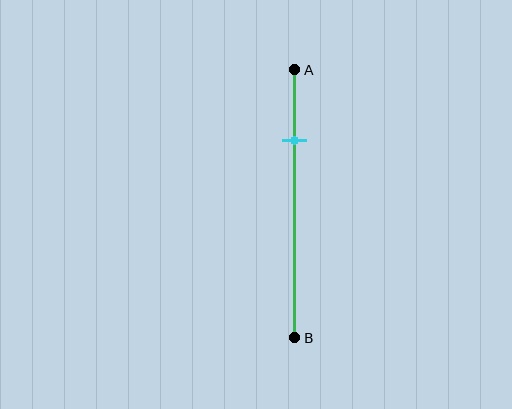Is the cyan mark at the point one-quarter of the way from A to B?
Yes, the mark is approximately at the one-quarter point.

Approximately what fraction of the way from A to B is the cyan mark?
The cyan mark is approximately 25% of the way from A to B.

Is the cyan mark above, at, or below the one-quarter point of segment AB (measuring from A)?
The cyan mark is approximately at the one-quarter point of segment AB.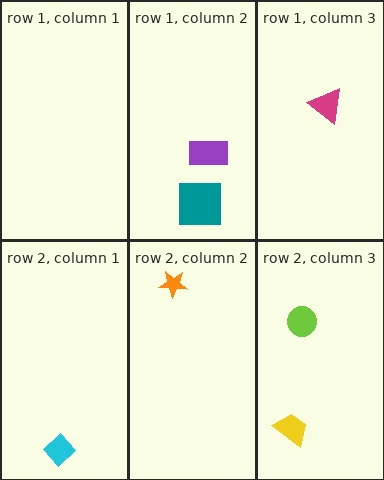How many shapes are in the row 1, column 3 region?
1.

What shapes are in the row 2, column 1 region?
The cyan diamond.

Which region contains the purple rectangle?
The row 1, column 2 region.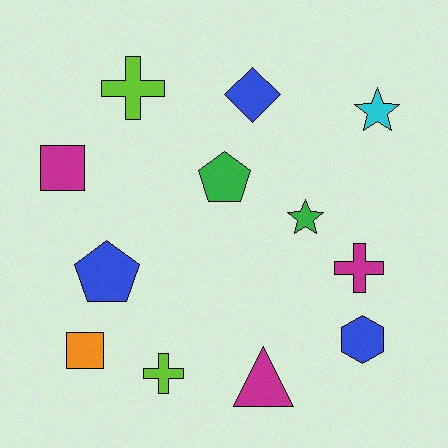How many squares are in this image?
There are 2 squares.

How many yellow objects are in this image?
There are no yellow objects.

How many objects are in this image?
There are 12 objects.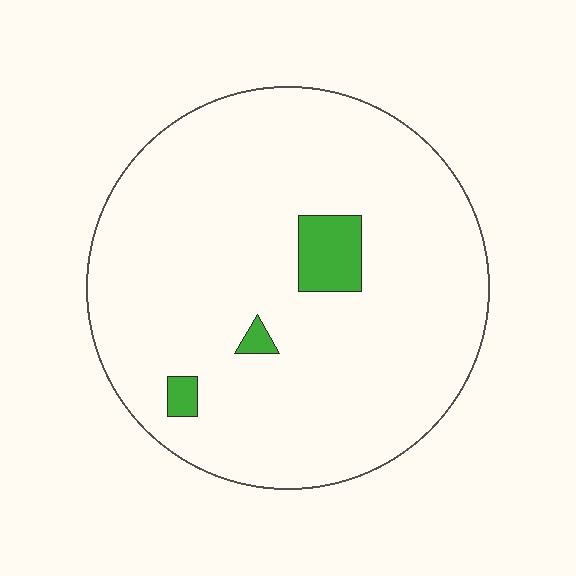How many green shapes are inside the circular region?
3.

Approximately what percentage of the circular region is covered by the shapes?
Approximately 5%.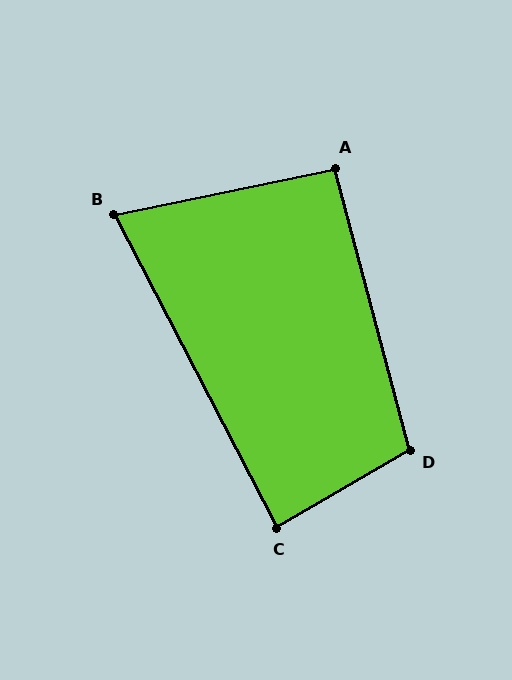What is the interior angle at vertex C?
Approximately 87 degrees (approximately right).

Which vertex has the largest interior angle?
D, at approximately 106 degrees.